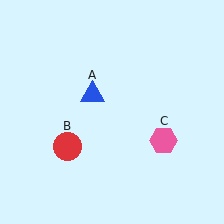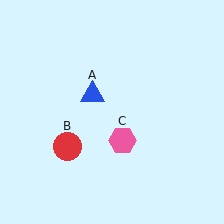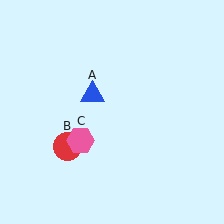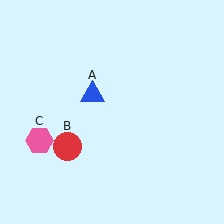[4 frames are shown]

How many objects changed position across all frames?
1 object changed position: pink hexagon (object C).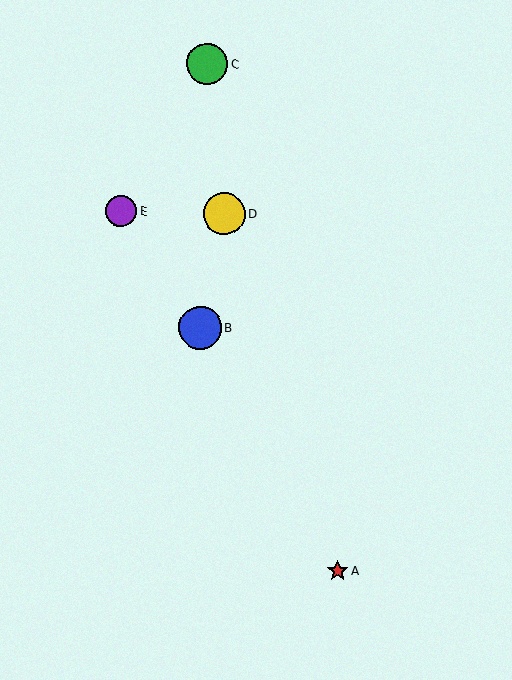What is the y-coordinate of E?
Object E is at y≈211.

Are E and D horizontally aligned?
Yes, both are at y≈211.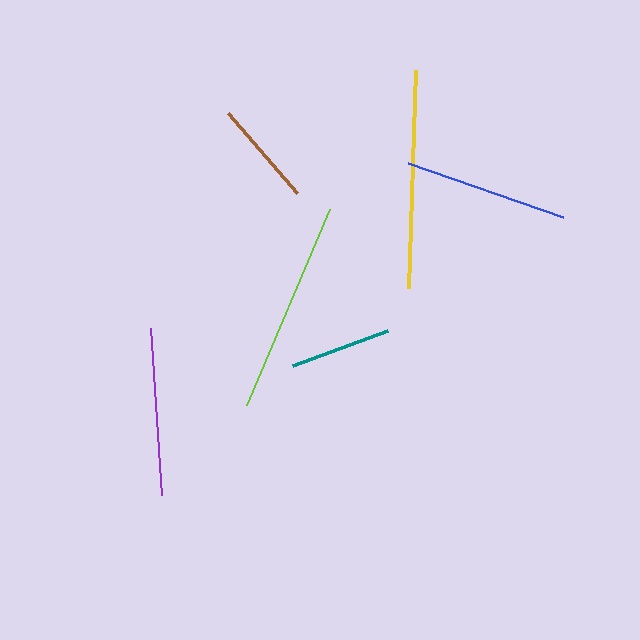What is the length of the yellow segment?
The yellow segment is approximately 219 pixels long.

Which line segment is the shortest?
The teal line is the shortest at approximately 101 pixels.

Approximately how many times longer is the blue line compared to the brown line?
The blue line is approximately 1.6 times the length of the brown line.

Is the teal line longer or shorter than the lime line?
The lime line is longer than the teal line.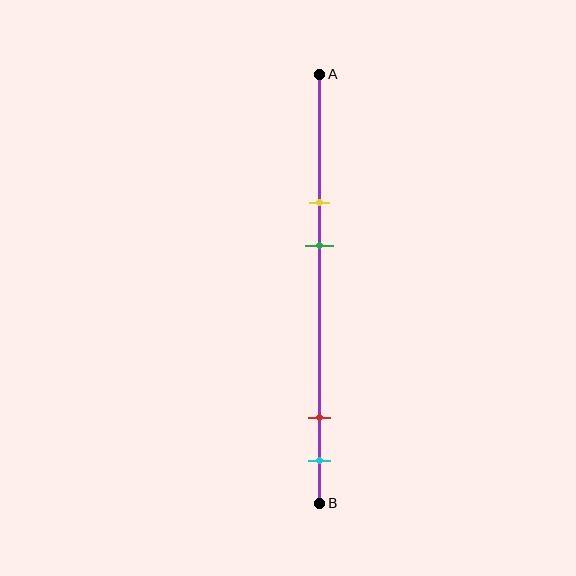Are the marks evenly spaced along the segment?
No, the marks are not evenly spaced.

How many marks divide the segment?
There are 4 marks dividing the segment.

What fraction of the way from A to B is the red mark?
The red mark is approximately 80% (0.8) of the way from A to B.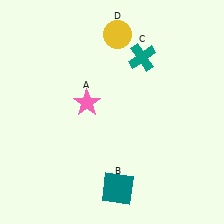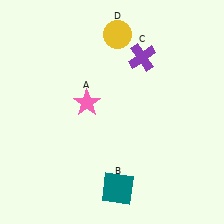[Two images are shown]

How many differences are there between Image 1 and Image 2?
There is 1 difference between the two images.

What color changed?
The cross (C) changed from teal in Image 1 to purple in Image 2.